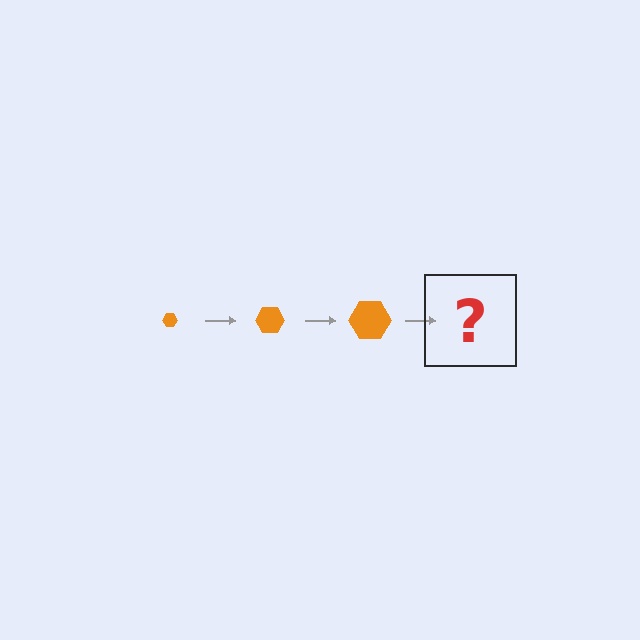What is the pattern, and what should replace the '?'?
The pattern is that the hexagon gets progressively larger each step. The '?' should be an orange hexagon, larger than the previous one.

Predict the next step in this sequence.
The next step is an orange hexagon, larger than the previous one.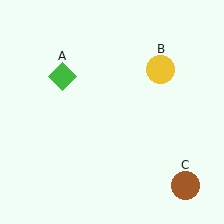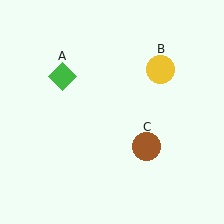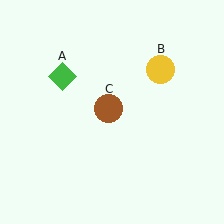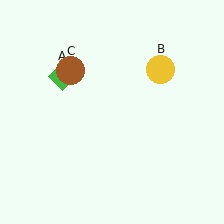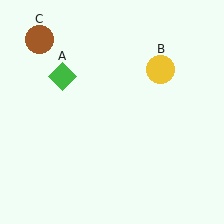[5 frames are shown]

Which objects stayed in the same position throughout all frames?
Green diamond (object A) and yellow circle (object B) remained stationary.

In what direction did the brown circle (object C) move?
The brown circle (object C) moved up and to the left.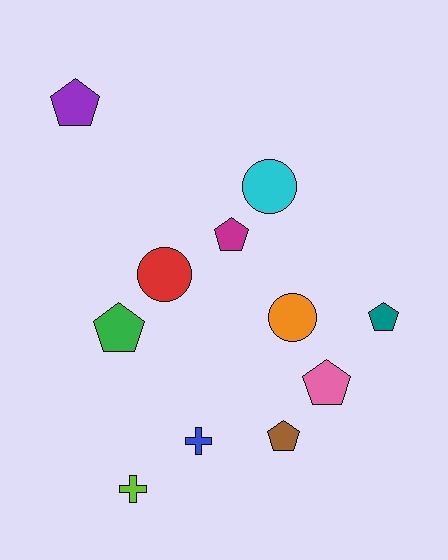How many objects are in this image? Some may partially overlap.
There are 11 objects.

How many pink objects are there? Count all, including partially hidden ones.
There is 1 pink object.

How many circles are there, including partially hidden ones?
There are 3 circles.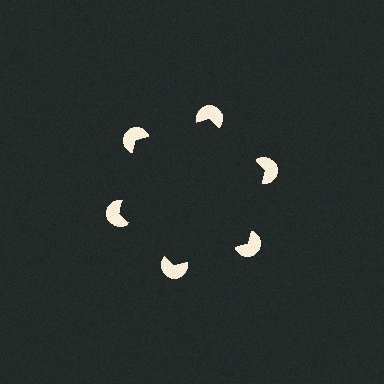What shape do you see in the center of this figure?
An illusory hexagon — its edges are inferred from the aligned wedge cuts in the pac-man discs, not physically drawn.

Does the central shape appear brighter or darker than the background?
It typically appears slightly darker than the background, even though no actual brightness change is drawn.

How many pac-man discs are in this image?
There are 6 — one at each vertex of the illusory hexagon.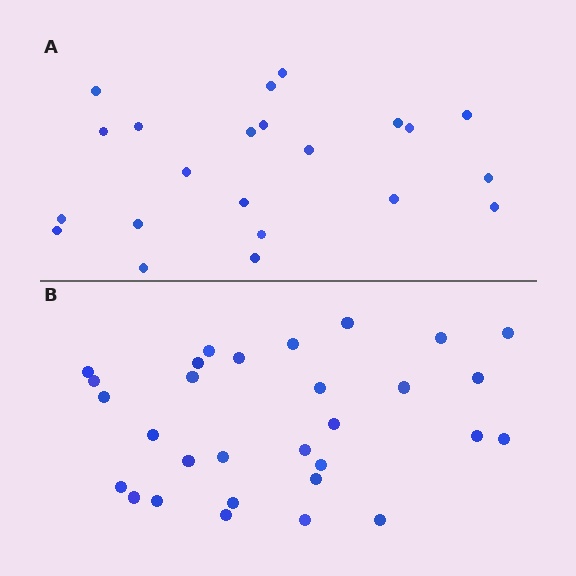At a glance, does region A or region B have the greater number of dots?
Region B (the bottom region) has more dots.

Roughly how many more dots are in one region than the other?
Region B has roughly 8 or so more dots than region A.